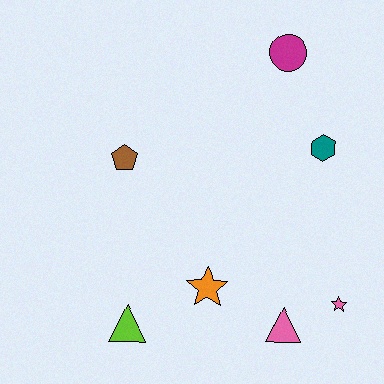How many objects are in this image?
There are 7 objects.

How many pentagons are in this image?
There is 1 pentagon.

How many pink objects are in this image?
There are 2 pink objects.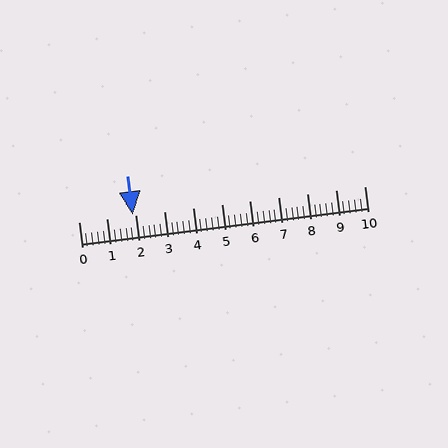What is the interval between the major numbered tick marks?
The major tick marks are spaced 1 units apart.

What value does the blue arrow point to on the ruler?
The blue arrow points to approximately 1.9.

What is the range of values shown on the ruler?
The ruler shows values from 0 to 10.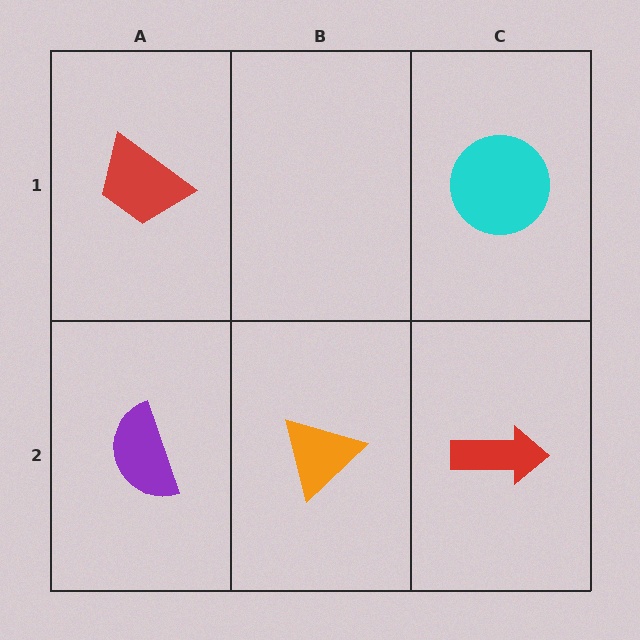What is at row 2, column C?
A red arrow.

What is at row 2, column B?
An orange triangle.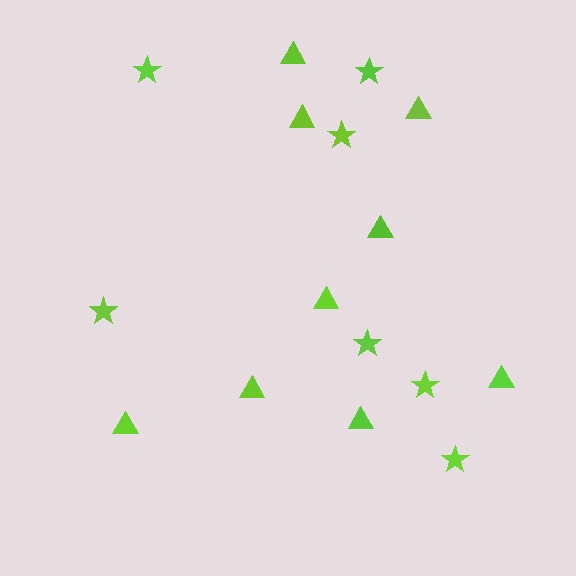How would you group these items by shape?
There are 2 groups: one group of triangles (9) and one group of stars (7).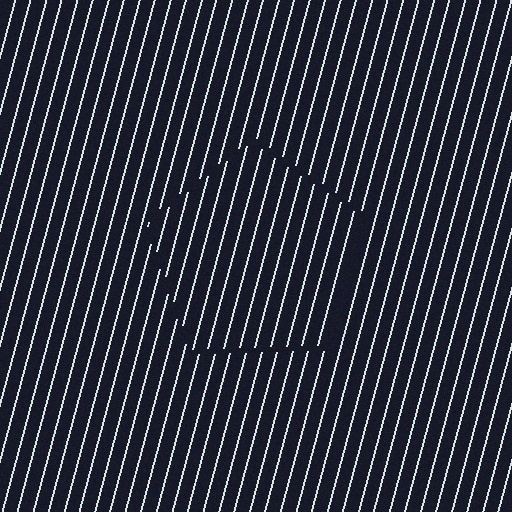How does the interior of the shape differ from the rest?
The interior of the shape contains the same grating, shifted by half a period — the contour is defined by the phase discontinuity where line-ends from the inner and outer gratings abut.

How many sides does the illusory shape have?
5 sides — the line-ends trace a pentagon.